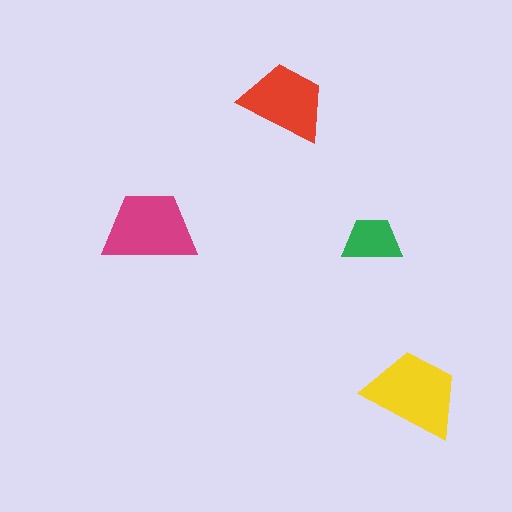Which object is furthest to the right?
The yellow trapezoid is rightmost.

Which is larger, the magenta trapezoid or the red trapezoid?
The magenta one.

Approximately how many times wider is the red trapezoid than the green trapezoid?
About 1.5 times wider.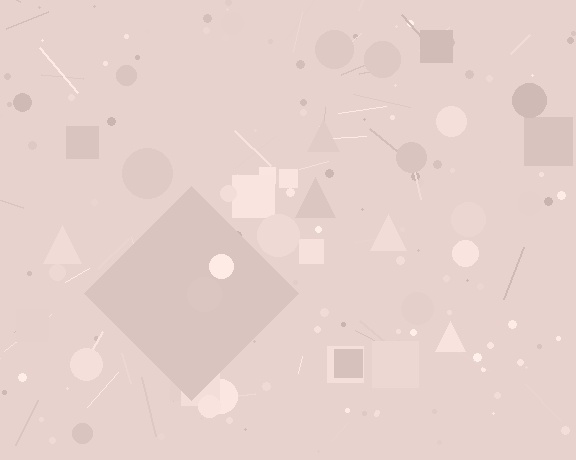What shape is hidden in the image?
A diamond is hidden in the image.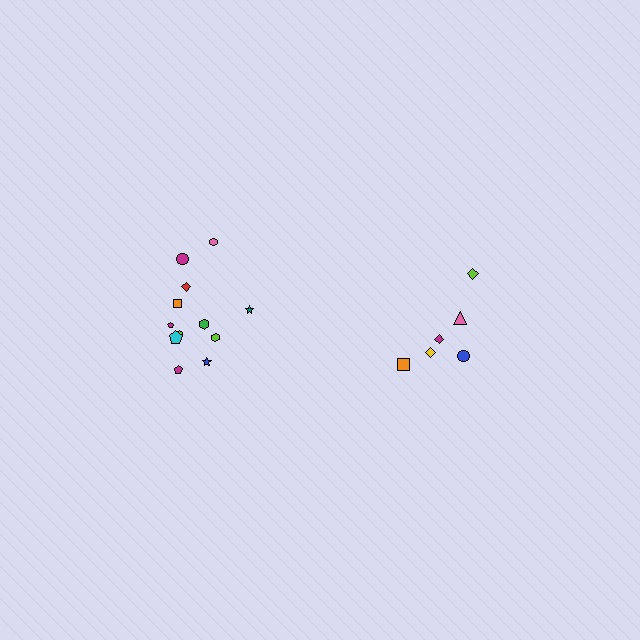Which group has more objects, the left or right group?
The left group.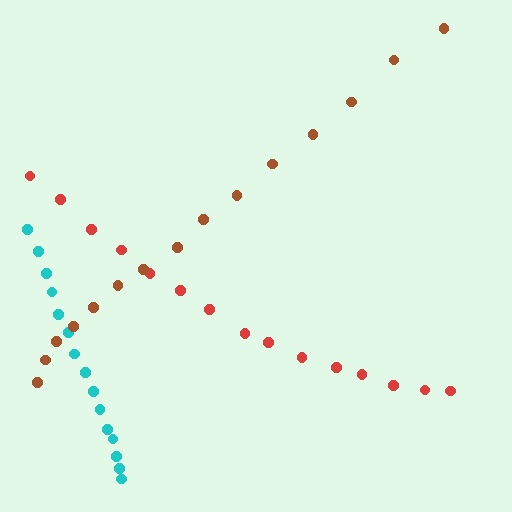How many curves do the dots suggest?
There are 3 distinct paths.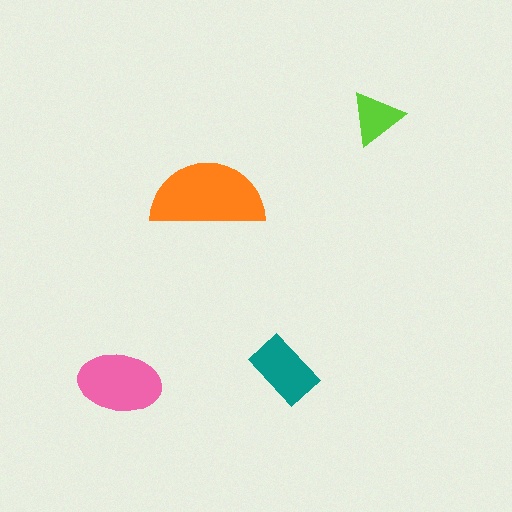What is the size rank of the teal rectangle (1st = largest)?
3rd.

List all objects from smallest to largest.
The lime triangle, the teal rectangle, the pink ellipse, the orange semicircle.